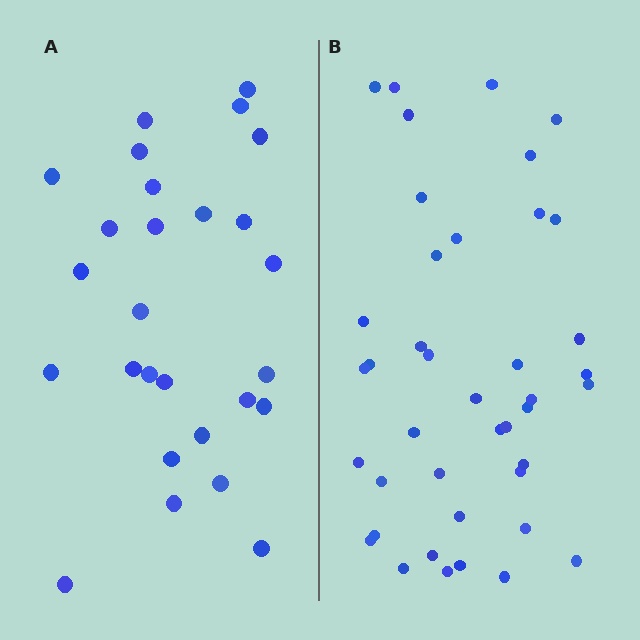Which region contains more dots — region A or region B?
Region B (the right region) has more dots.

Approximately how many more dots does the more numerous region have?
Region B has approximately 15 more dots than region A.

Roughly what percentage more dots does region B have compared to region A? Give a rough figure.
About 50% more.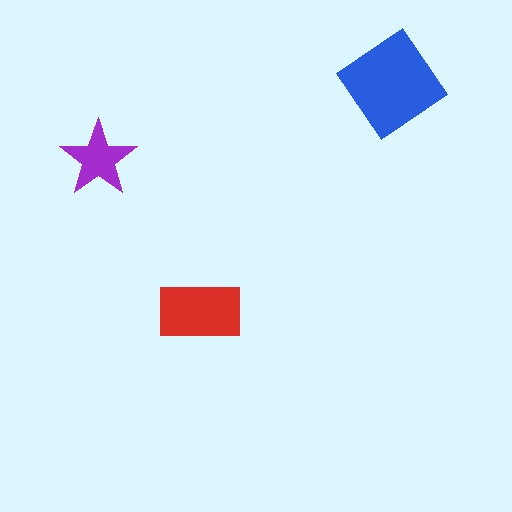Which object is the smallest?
The purple star.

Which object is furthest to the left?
The purple star is leftmost.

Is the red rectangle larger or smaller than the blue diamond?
Smaller.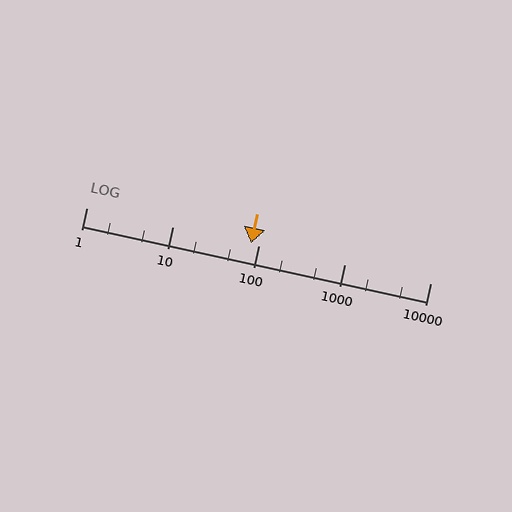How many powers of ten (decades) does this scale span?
The scale spans 4 decades, from 1 to 10000.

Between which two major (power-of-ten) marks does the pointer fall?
The pointer is between 10 and 100.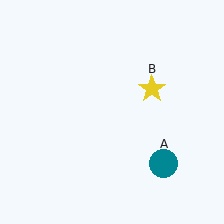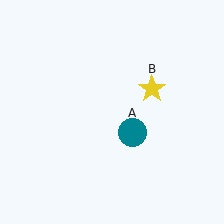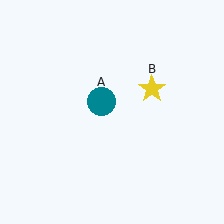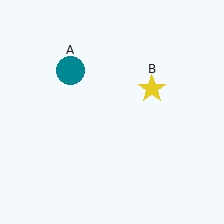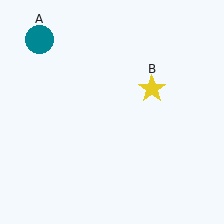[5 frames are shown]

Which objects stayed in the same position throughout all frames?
Yellow star (object B) remained stationary.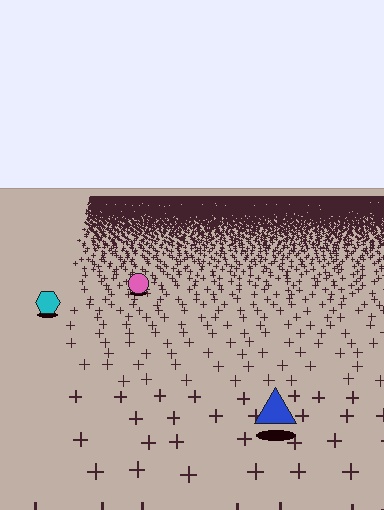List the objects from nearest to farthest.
From nearest to farthest: the blue triangle, the cyan hexagon, the pink circle.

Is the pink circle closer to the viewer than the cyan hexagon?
No. The cyan hexagon is closer — you can tell from the texture gradient: the ground texture is coarser near it.